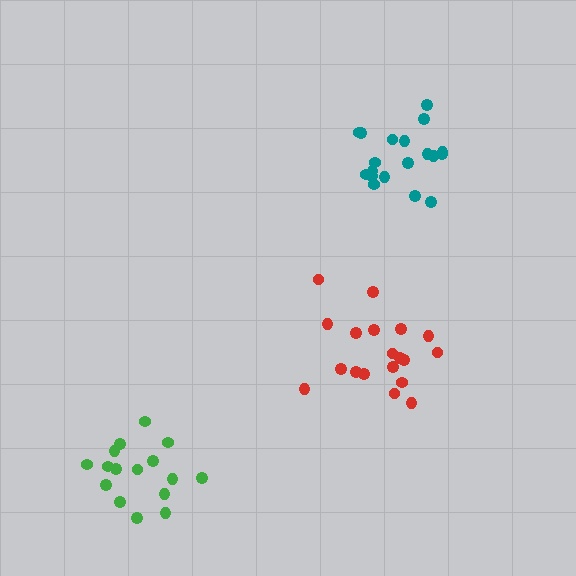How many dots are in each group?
Group 1: 19 dots, Group 2: 19 dots, Group 3: 16 dots (54 total).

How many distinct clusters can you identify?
There are 3 distinct clusters.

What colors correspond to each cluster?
The clusters are colored: red, teal, green.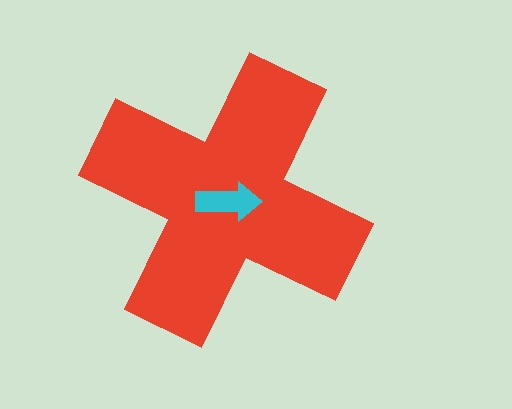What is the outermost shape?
The red cross.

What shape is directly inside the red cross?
The cyan arrow.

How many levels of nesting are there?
2.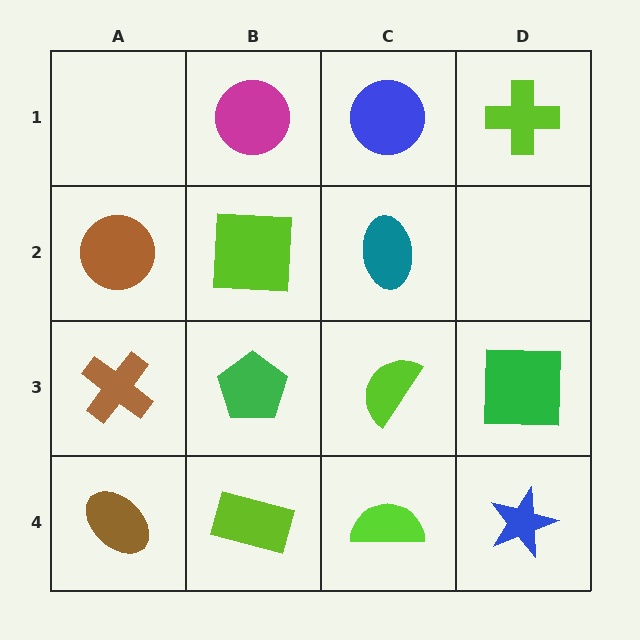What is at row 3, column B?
A green pentagon.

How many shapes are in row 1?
3 shapes.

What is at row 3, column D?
A green square.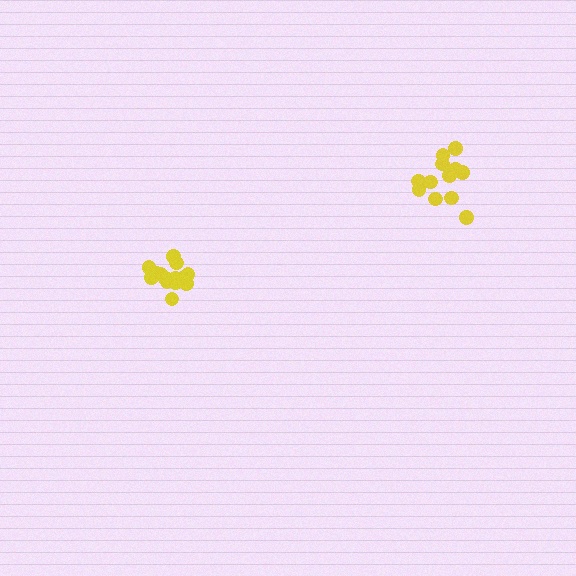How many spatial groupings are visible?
There are 2 spatial groupings.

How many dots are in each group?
Group 1: 15 dots, Group 2: 12 dots (27 total).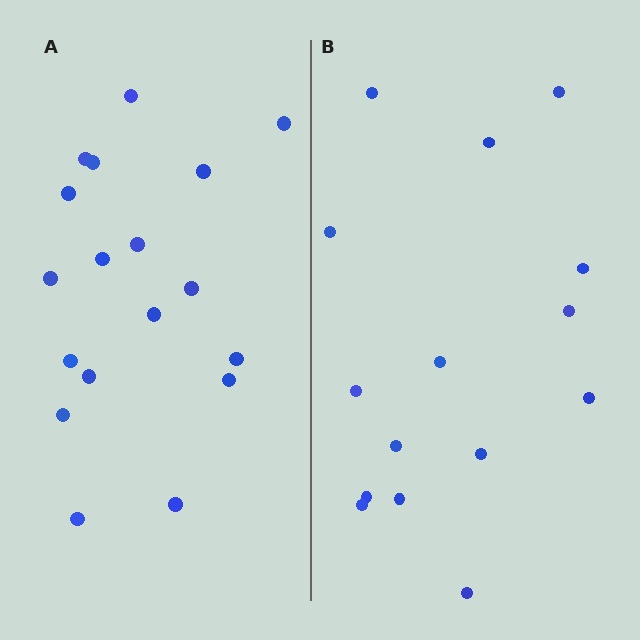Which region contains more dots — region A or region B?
Region A (the left region) has more dots.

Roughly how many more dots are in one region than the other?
Region A has just a few more — roughly 2 or 3 more dots than region B.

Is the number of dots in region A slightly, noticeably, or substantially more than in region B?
Region A has only slightly more — the two regions are fairly close. The ratio is roughly 1.2 to 1.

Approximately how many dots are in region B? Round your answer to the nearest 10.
About 20 dots. (The exact count is 15, which rounds to 20.)